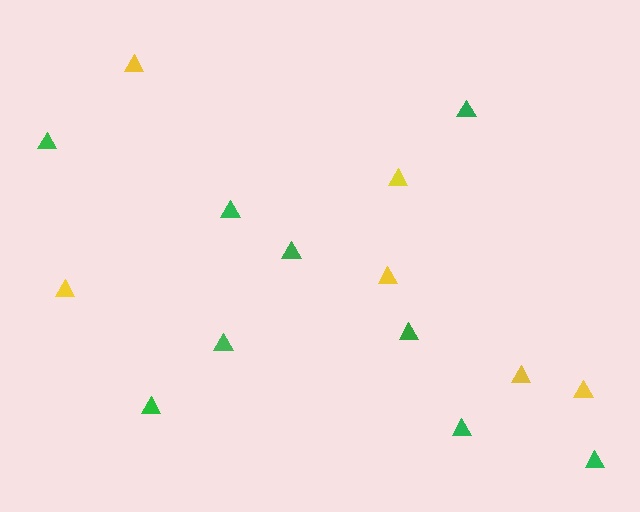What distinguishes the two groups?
There are 2 groups: one group of green triangles (9) and one group of yellow triangles (6).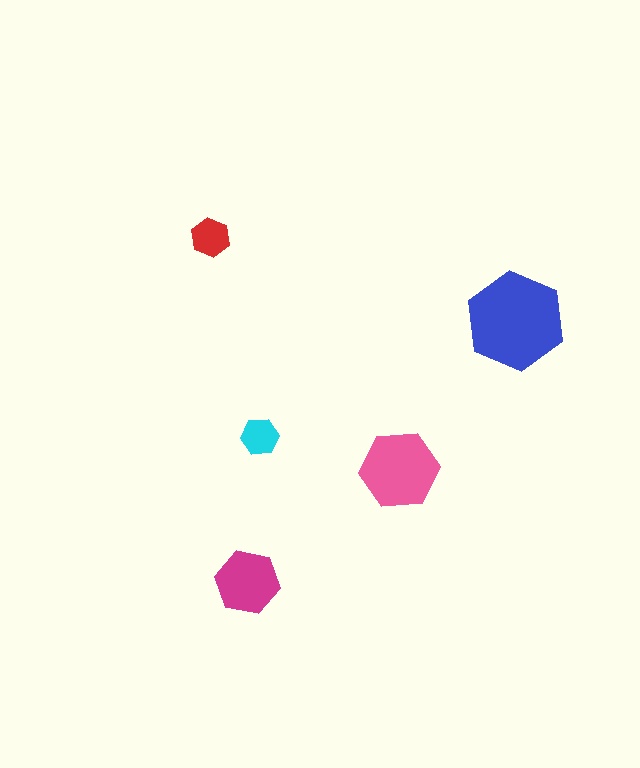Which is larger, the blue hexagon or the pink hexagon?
The blue one.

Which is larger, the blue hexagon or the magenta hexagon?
The blue one.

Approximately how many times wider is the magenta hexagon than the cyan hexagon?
About 1.5 times wider.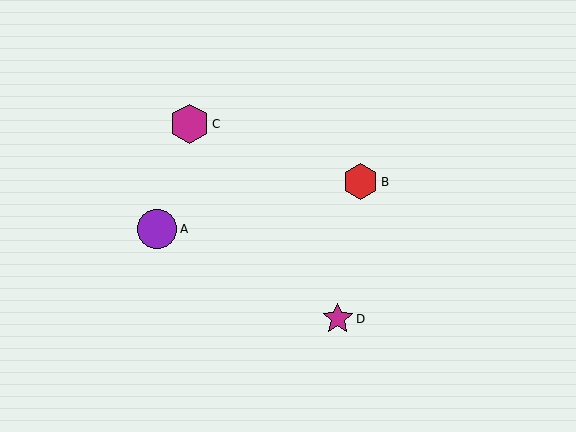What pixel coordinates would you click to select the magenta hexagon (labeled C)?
Click at (189, 124) to select the magenta hexagon C.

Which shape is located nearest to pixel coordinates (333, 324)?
The magenta star (labeled D) at (338, 319) is nearest to that location.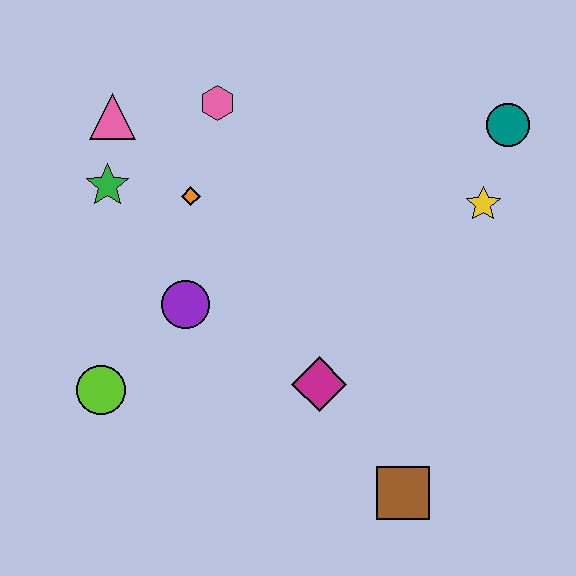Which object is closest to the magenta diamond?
The brown square is closest to the magenta diamond.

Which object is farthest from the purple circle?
The teal circle is farthest from the purple circle.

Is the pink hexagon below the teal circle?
No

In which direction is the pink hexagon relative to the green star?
The pink hexagon is to the right of the green star.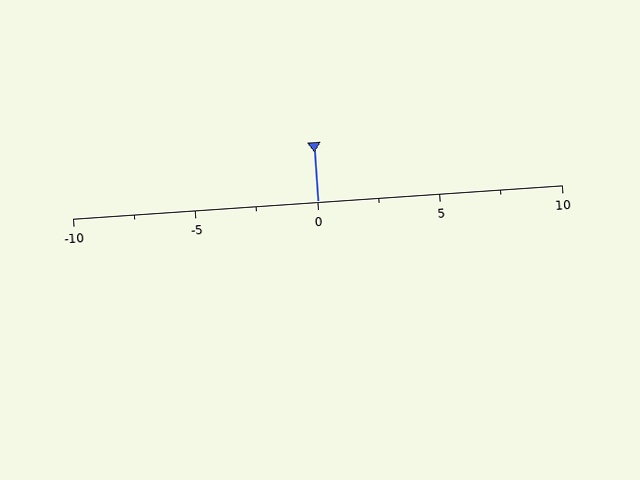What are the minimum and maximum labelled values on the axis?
The axis runs from -10 to 10.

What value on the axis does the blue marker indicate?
The marker indicates approximately 0.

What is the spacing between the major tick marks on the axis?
The major ticks are spaced 5 apart.